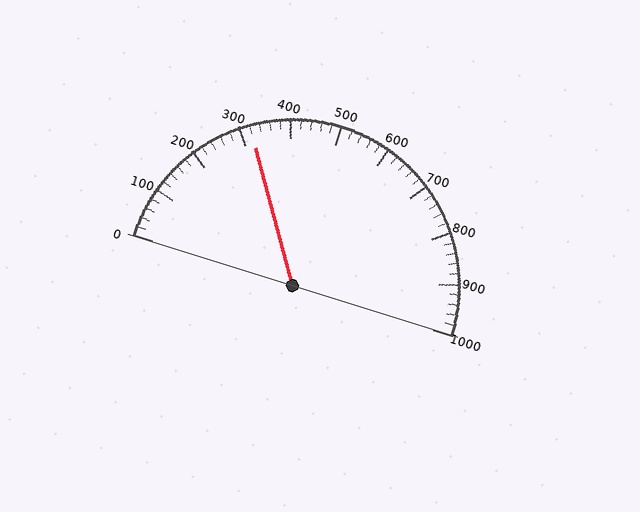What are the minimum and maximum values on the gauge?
The gauge ranges from 0 to 1000.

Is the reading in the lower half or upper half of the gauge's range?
The reading is in the lower half of the range (0 to 1000).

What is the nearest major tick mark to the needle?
The nearest major tick mark is 300.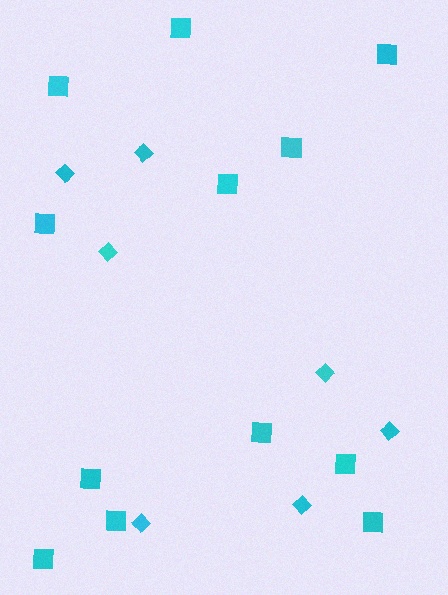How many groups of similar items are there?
There are 2 groups: one group of diamonds (7) and one group of squares (12).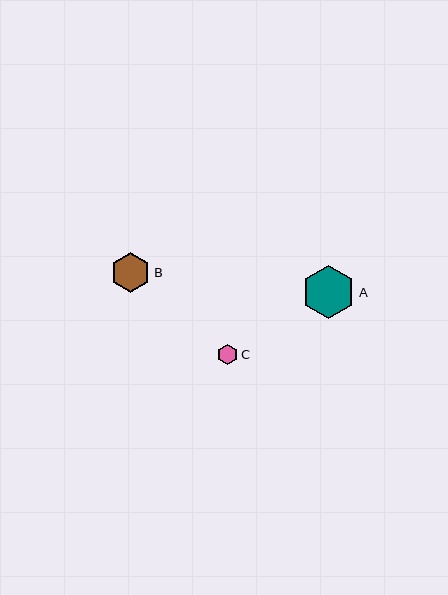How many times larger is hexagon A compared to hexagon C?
Hexagon A is approximately 2.6 times the size of hexagon C.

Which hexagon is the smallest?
Hexagon C is the smallest with a size of approximately 21 pixels.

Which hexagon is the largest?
Hexagon A is the largest with a size of approximately 54 pixels.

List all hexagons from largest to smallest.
From largest to smallest: A, B, C.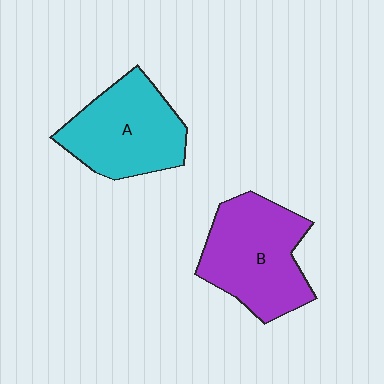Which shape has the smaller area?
Shape A (cyan).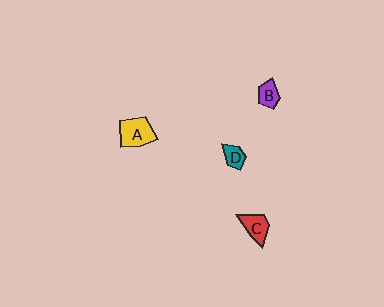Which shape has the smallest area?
Shape D (teal).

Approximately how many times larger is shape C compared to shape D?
Approximately 1.4 times.